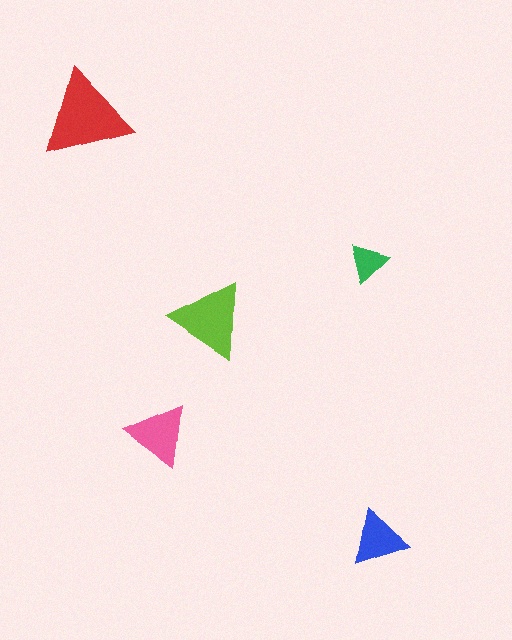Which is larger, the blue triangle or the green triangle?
The blue one.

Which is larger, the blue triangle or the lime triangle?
The lime one.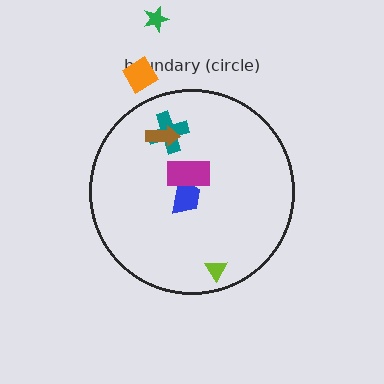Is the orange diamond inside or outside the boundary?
Outside.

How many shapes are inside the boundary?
5 inside, 2 outside.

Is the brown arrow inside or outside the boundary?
Inside.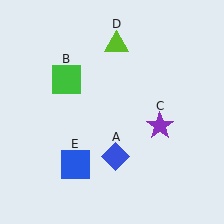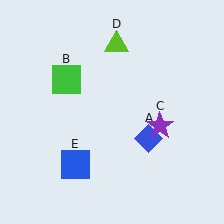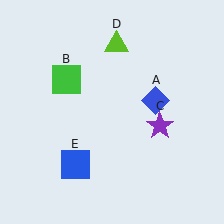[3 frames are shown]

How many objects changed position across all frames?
1 object changed position: blue diamond (object A).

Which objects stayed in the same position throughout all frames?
Green square (object B) and purple star (object C) and lime triangle (object D) and blue square (object E) remained stationary.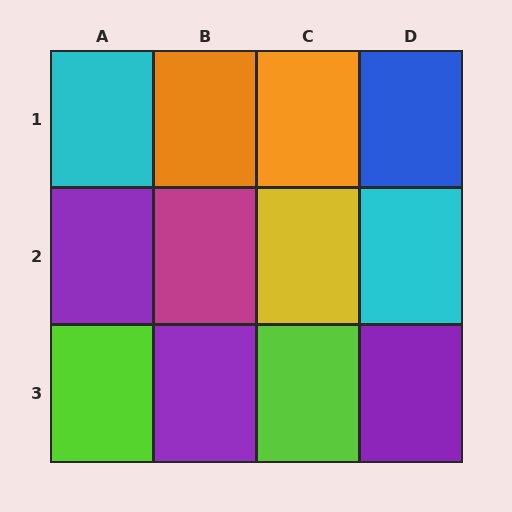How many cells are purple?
3 cells are purple.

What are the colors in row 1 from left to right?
Cyan, orange, orange, blue.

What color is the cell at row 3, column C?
Lime.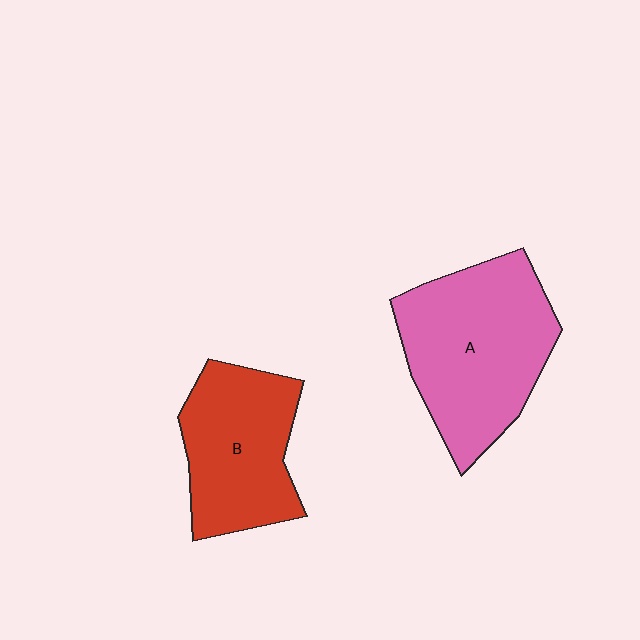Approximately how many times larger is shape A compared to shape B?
Approximately 1.3 times.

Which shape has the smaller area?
Shape B (red).